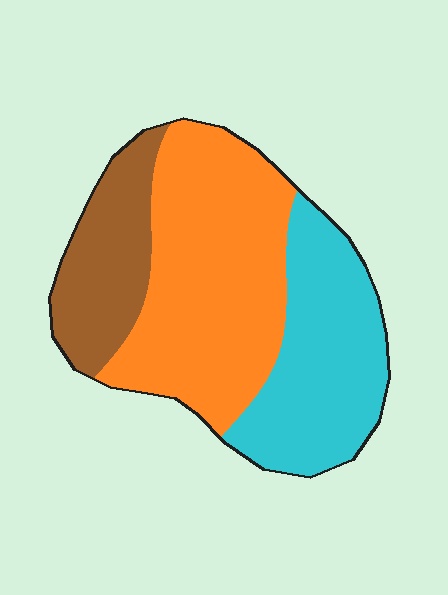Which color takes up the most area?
Orange, at roughly 45%.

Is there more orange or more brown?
Orange.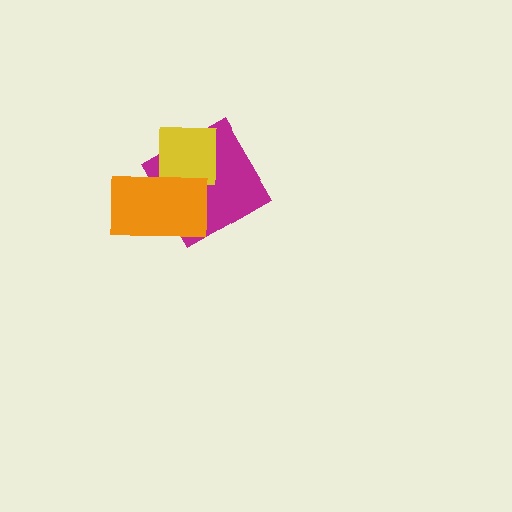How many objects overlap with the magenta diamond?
2 objects overlap with the magenta diamond.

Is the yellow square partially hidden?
Yes, it is partially covered by another shape.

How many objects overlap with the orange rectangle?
2 objects overlap with the orange rectangle.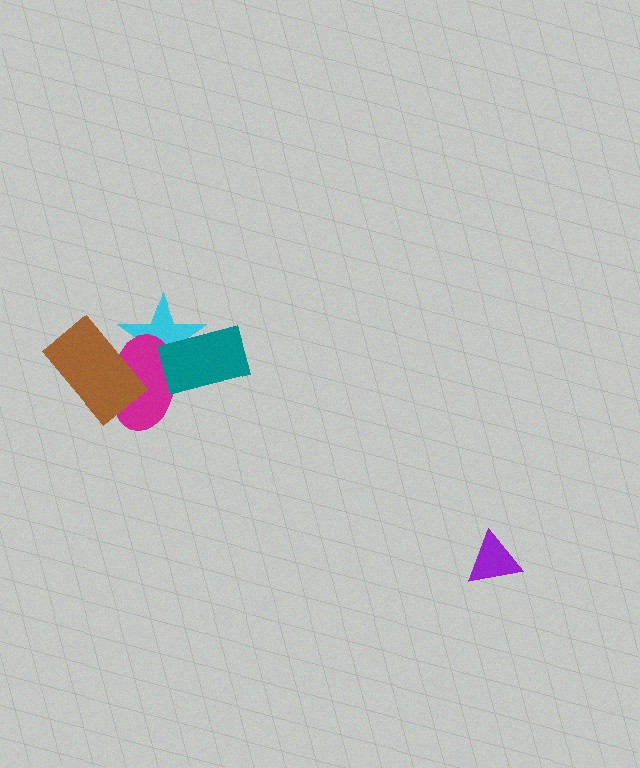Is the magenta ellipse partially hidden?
Yes, it is partially covered by another shape.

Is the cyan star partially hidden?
Yes, it is partially covered by another shape.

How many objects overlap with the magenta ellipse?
3 objects overlap with the magenta ellipse.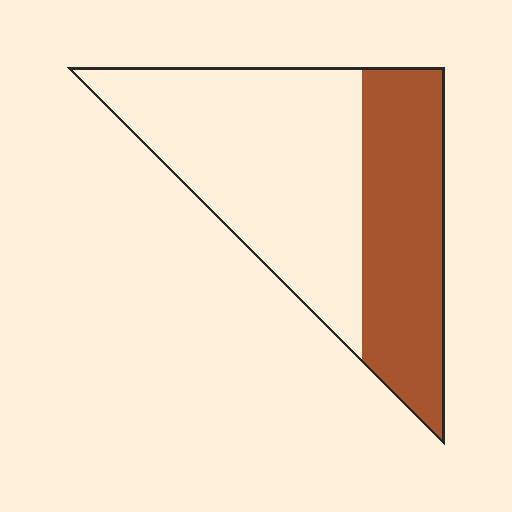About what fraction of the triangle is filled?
About two fifths (2/5).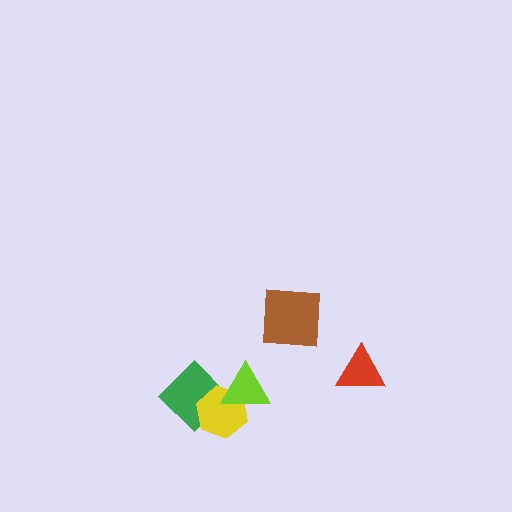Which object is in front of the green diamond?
The yellow hexagon is in front of the green diamond.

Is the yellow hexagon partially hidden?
Yes, it is partially covered by another shape.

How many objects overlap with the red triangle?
0 objects overlap with the red triangle.